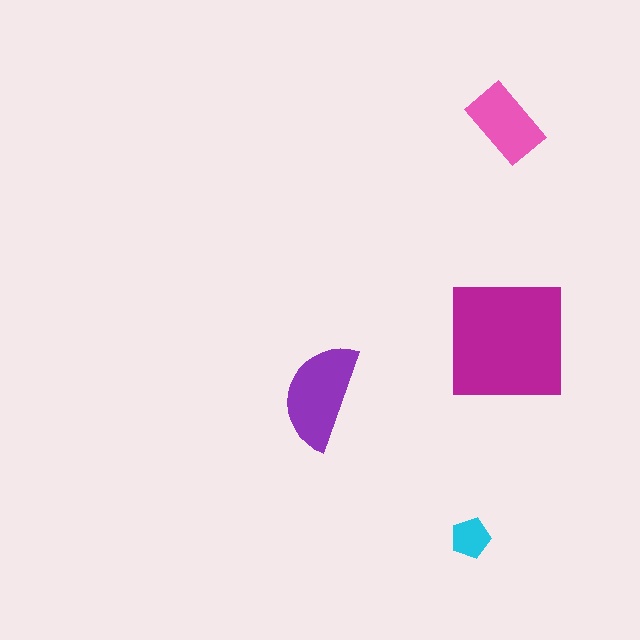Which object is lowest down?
The cyan pentagon is bottommost.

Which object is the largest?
The magenta square.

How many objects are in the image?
There are 4 objects in the image.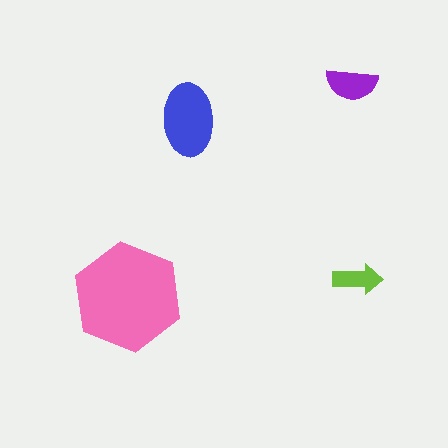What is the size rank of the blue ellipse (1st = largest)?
2nd.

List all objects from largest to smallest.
The pink hexagon, the blue ellipse, the purple semicircle, the lime arrow.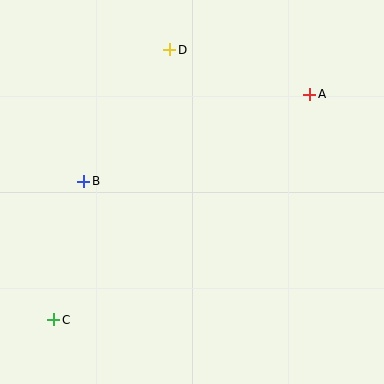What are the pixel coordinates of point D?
Point D is at (170, 50).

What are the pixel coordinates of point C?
Point C is at (54, 320).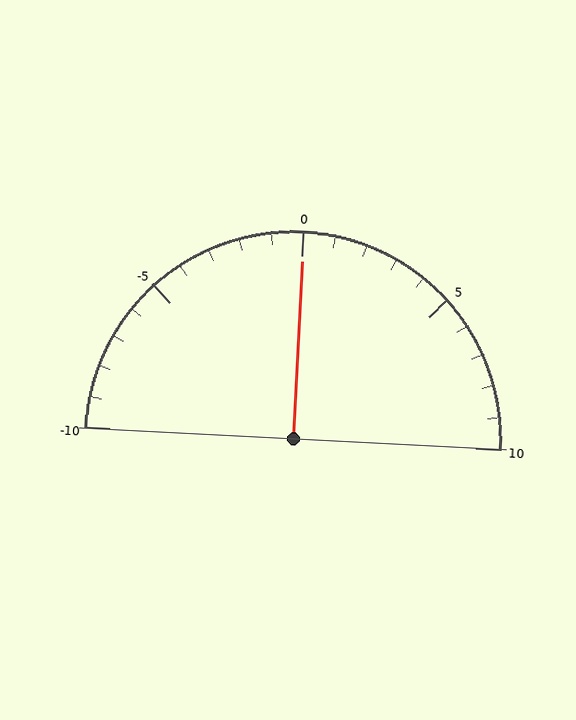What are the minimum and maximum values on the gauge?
The gauge ranges from -10 to 10.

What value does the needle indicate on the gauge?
The needle indicates approximately 0.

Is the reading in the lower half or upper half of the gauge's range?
The reading is in the upper half of the range (-10 to 10).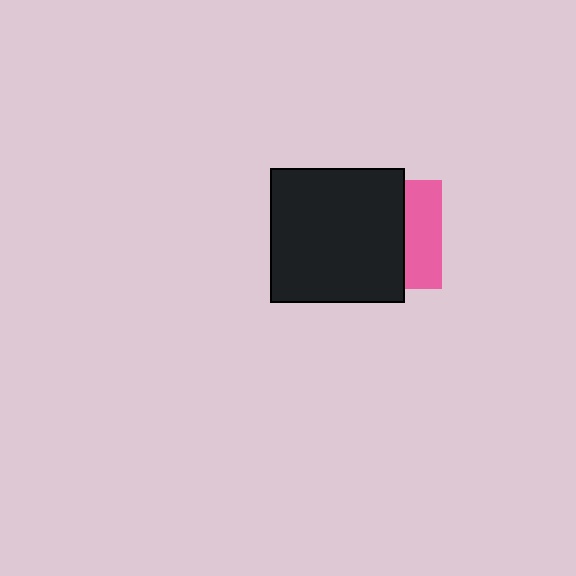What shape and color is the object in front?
The object in front is a black square.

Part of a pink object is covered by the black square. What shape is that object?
It is a square.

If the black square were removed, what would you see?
You would see the complete pink square.